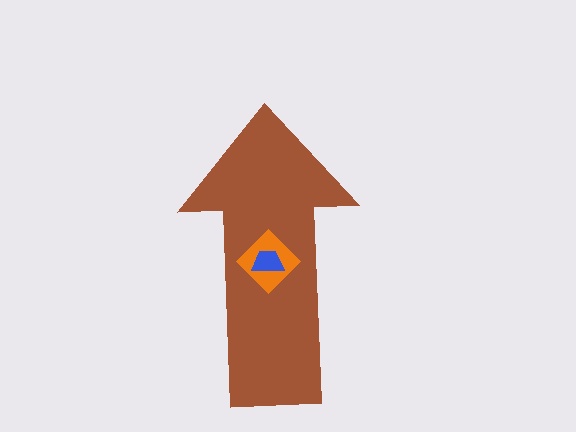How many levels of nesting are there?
3.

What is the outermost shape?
The brown arrow.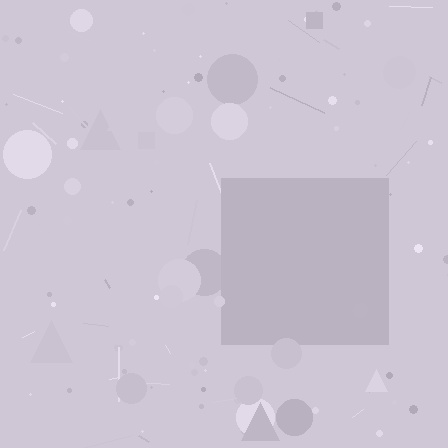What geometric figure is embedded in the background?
A square is embedded in the background.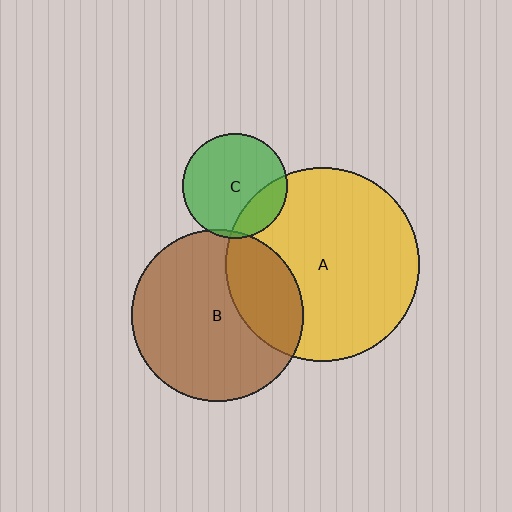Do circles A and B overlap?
Yes.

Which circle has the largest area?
Circle A (yellow).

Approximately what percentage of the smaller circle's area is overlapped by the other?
Approximately 25%.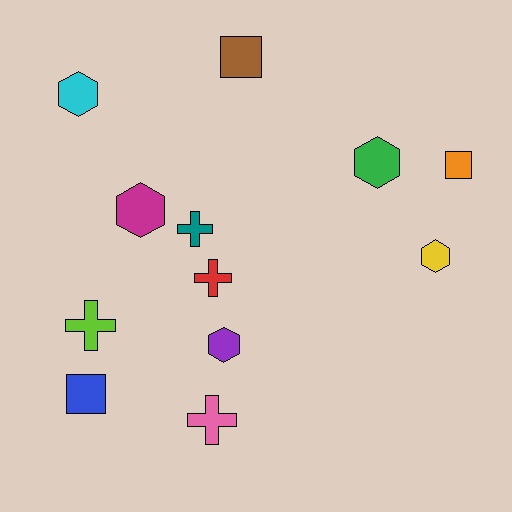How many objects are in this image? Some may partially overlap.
There are 12 objects.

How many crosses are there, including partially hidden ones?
There are 4 crosses.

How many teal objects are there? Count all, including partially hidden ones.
There is 1 teal object.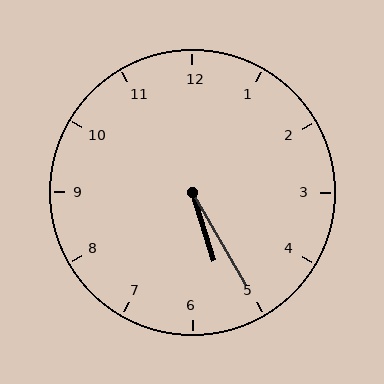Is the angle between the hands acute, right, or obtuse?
It is acute.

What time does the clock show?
5:25.